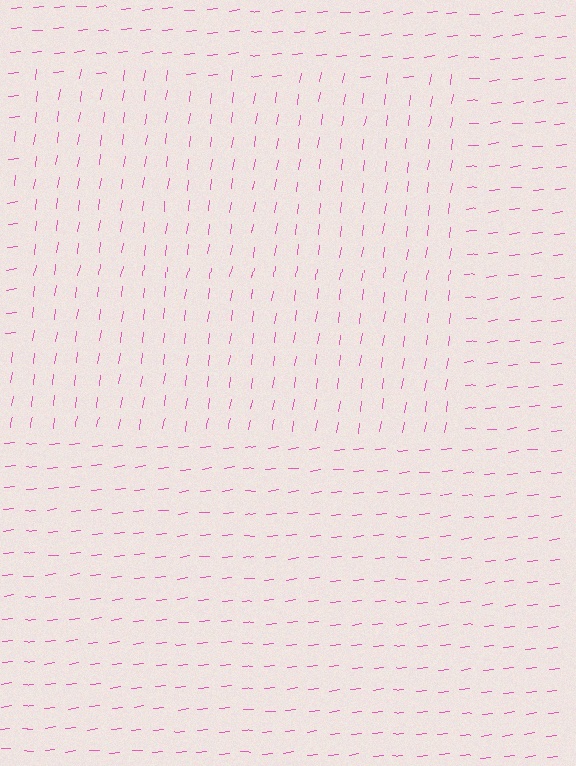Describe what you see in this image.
The image is filled with small pink line segments. A rectangle region in the image has lines oriented differently from the surrounding lines, creating a visible texture boundary.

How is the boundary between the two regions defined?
The boundary is defined purely by a change in line orientation (approximately 75 degrees difference). All lines are the same color and thickness.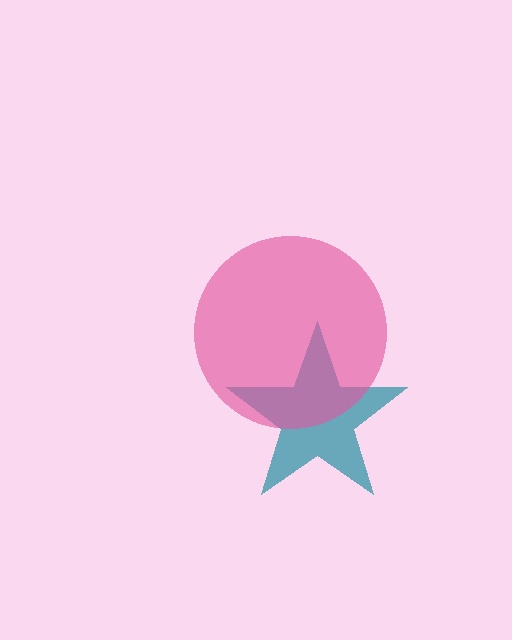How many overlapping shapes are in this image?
There are 2 overlapping shapes in the image.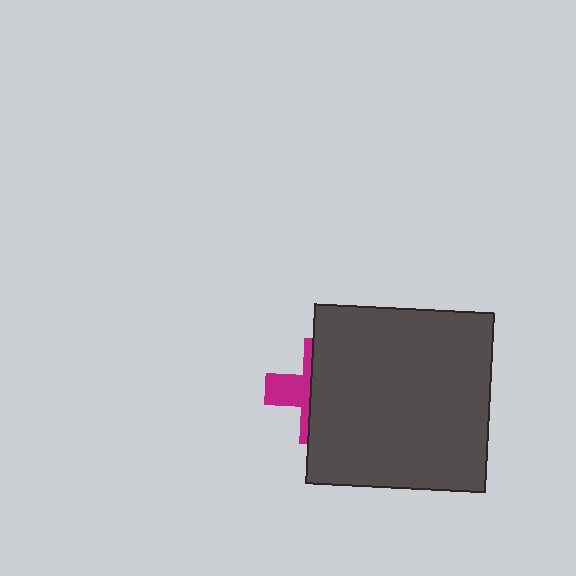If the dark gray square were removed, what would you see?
You would see the complete magenta cross.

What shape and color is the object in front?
The object in front is a dark gray square.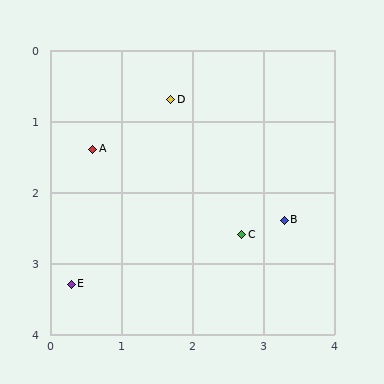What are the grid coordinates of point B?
Point B is at approximately (3.3, 2.4).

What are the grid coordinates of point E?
Point E is at approximately (0.3, 3.3).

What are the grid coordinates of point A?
Point A is at approximately (0.6, 1.4).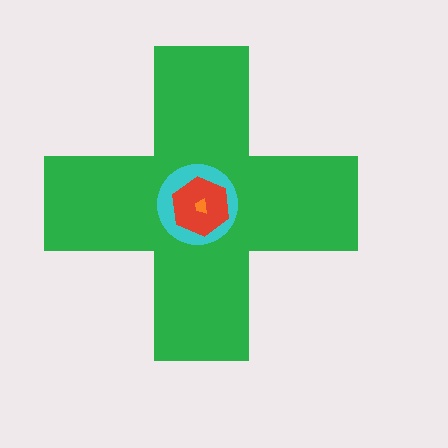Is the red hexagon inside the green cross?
Yes.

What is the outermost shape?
The green cross.